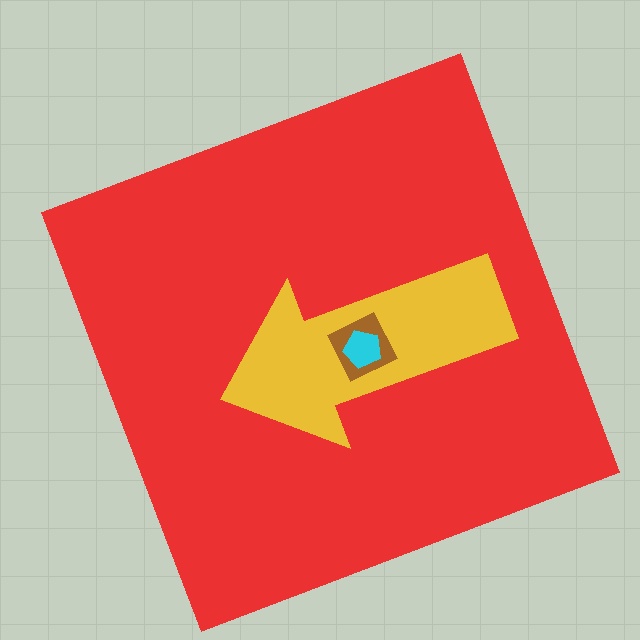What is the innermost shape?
The cyan pentagon.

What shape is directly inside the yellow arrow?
The brown diamond.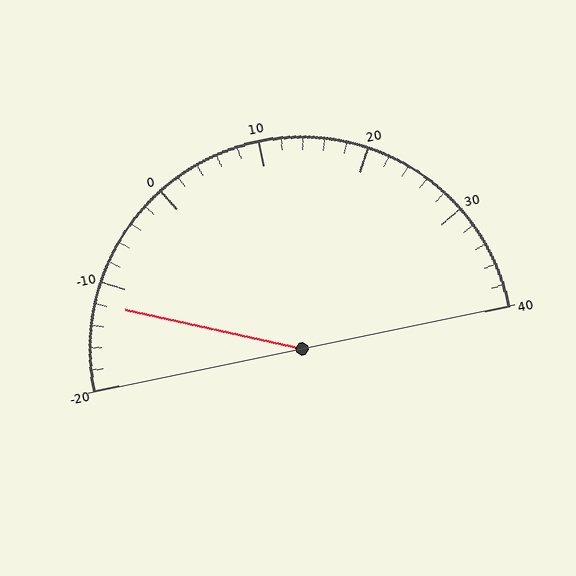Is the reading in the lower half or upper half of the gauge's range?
The reading is in the lower half of the range (-20 to 40).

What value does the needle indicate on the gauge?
The needle indicates approximately -12.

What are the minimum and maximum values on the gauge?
The gauge ranges from -20 to 40.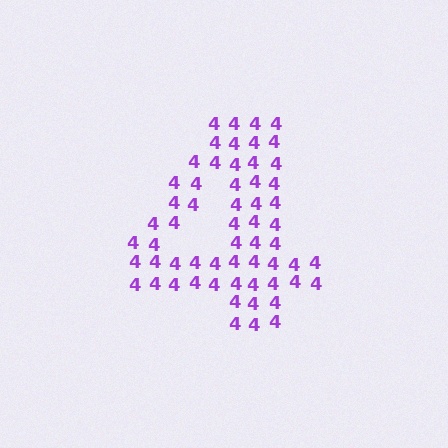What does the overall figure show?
The overall figure shows the digit 4.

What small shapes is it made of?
It is made of small digit 4's.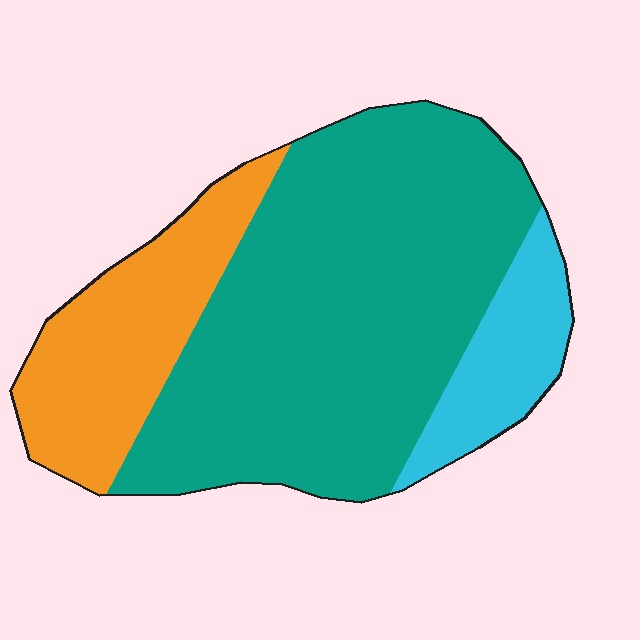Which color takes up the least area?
Cyan, at roughly 10%.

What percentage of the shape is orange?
Orange takes up about one quarter (1/4) of the shape.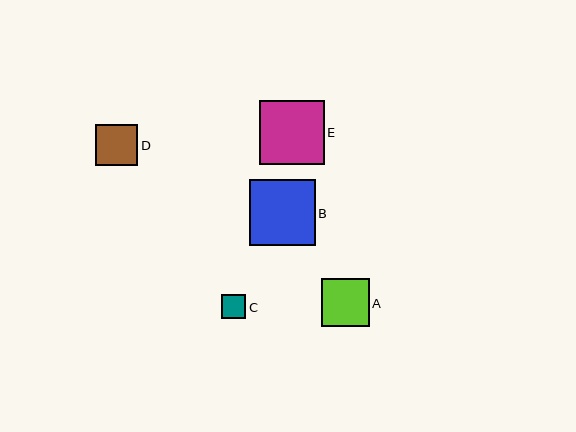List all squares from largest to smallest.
From largest to smallest: B, E, A, D, C.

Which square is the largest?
Square B is the largest with a size of approximately 66 pixels.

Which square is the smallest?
Square C is the smallest with a size of approximately 24 pixels.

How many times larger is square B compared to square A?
Square B is approximately 1.4 times the size of square A.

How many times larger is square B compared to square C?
Square B is approximately 2.7 times the size of square C.